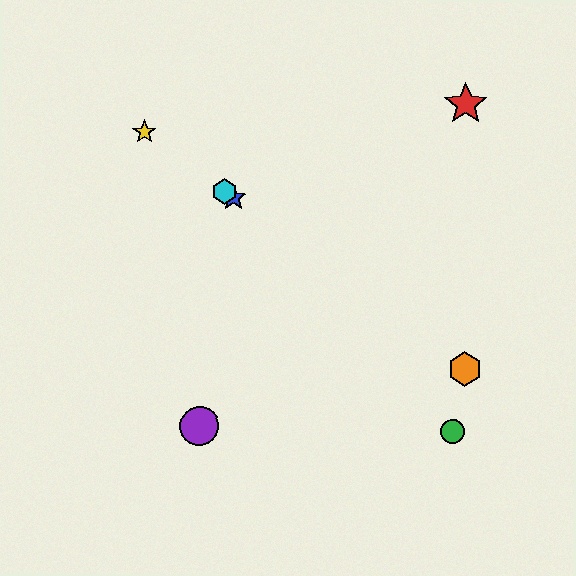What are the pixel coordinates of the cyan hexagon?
The cyan hexagon is at (225, 192).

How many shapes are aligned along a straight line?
4 shapes (the blue star, the yellow star, the orange hexagon, the cyan hexagon) are aligned along a straight line.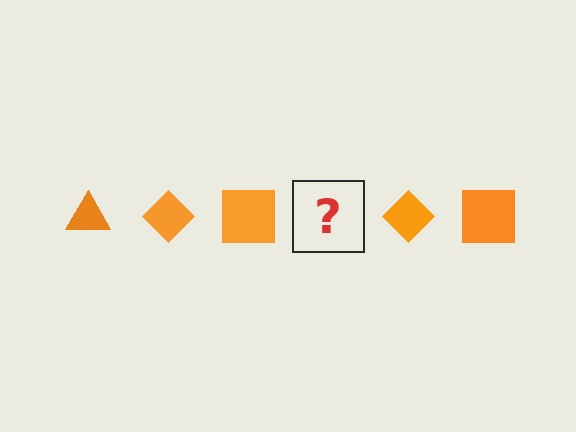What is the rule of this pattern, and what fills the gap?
The rule is that the pattern cycles through triangle, diamond, square shapes in orange. The gap should be filled with an orange triangle.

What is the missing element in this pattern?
The missing element is an orange triangle.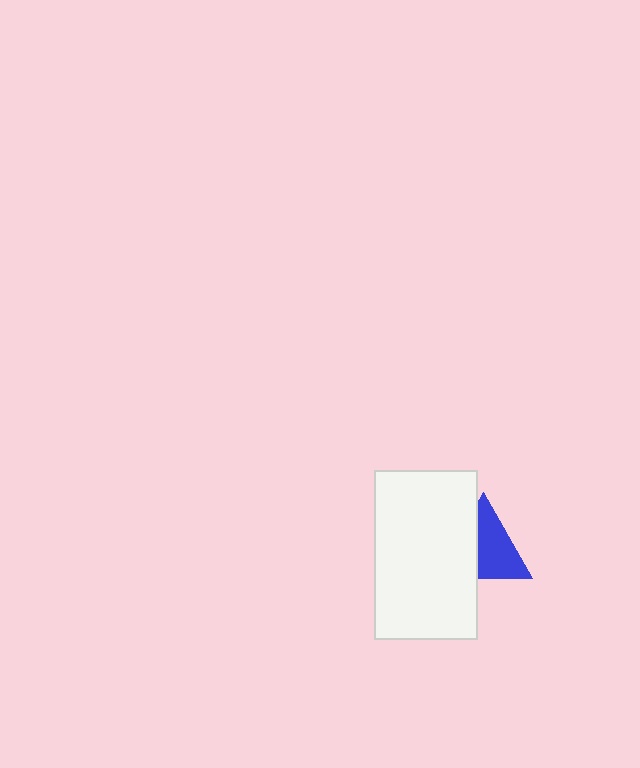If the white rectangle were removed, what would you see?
You would see the complete blue triangle.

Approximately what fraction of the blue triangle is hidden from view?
Roughly 39% of the blue triangle is hidden behind the white rectangle.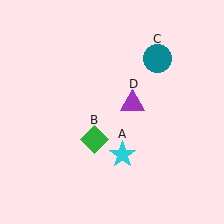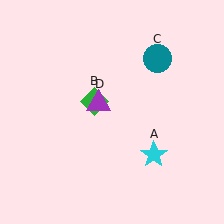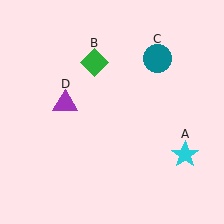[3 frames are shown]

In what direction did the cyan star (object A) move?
The cyan star (object A) moved right.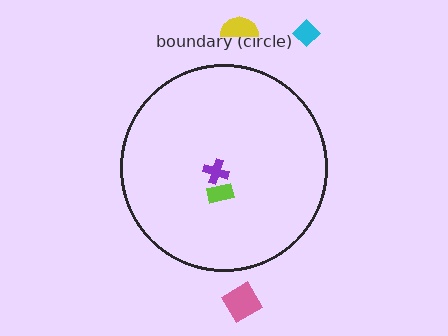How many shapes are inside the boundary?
2 inside, 3 outside.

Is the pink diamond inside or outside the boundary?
Outside.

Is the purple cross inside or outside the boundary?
Inside.